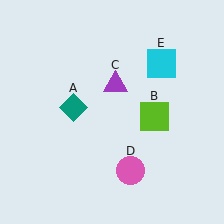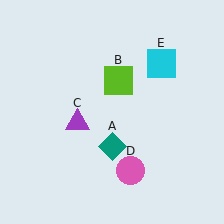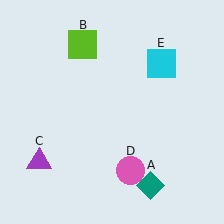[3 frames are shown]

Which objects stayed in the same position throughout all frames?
Pink circle (object D) and cyan square (object E) remained stationary.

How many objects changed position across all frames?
3 objects changed position: teal diamond (object A), lime square (object B), purple triangle (object C).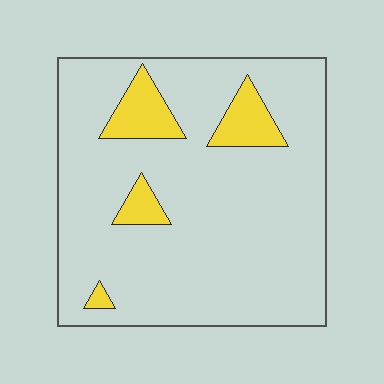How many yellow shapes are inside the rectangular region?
4.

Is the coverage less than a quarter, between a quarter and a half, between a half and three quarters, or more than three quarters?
Less than a quarter.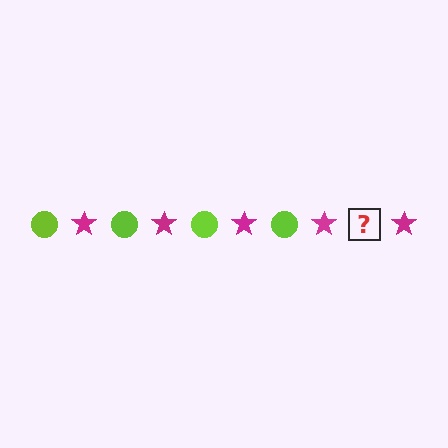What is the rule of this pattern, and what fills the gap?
The rule is that the pattern alternates between lime circle and magenta star. The gap should be filled with a lime circle.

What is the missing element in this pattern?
The missing element is a lime circle.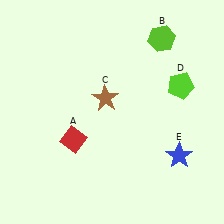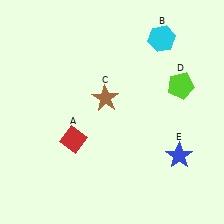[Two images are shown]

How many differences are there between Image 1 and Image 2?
There is 1 difference between the two images.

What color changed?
The hexagon (B) changed from lime in Image 1 to cyan in Image 2.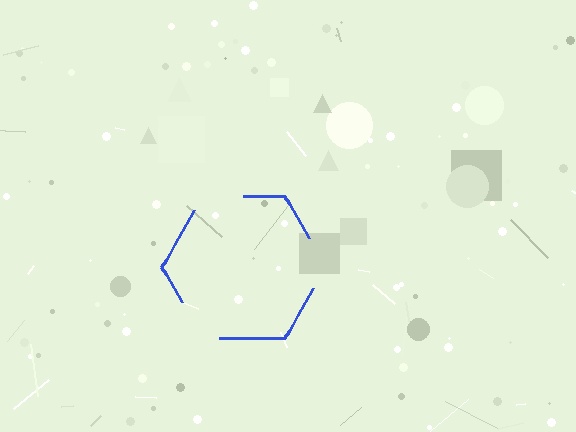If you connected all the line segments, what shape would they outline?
They would outline a hexagon.